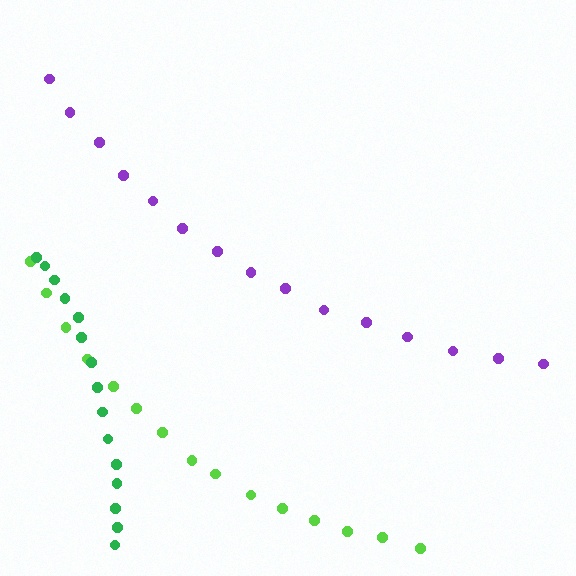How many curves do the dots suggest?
There are 3 distinct paths.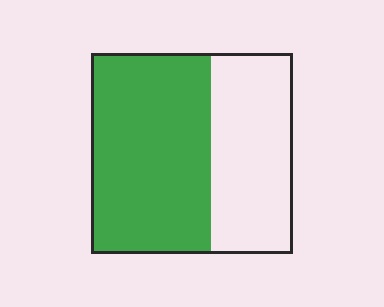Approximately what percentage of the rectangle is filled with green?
Approximately 60%.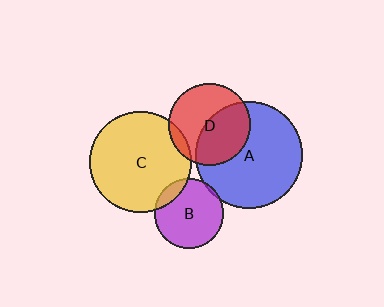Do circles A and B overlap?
Yes.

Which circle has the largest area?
Circle A (blue).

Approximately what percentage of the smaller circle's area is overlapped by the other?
Approximately 5%.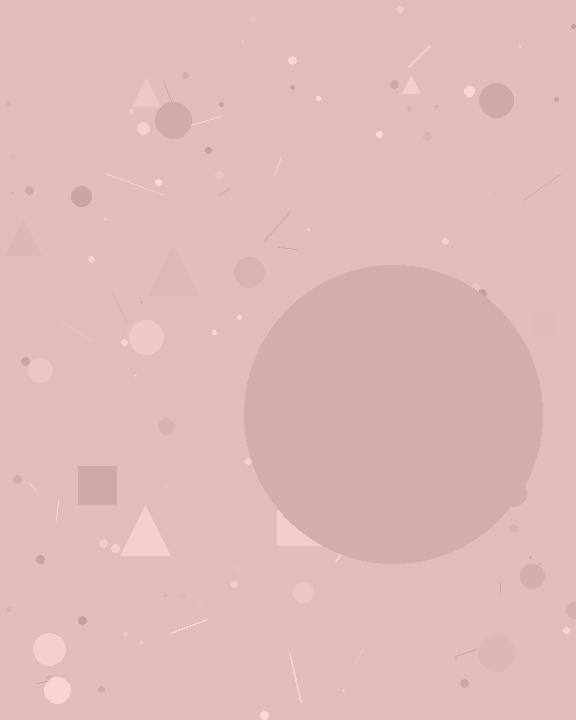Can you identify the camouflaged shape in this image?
The camouflaged shape is a circle.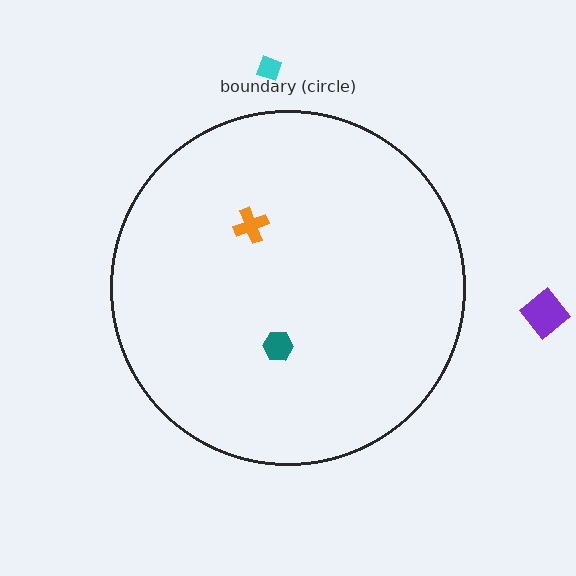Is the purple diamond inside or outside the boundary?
Outside.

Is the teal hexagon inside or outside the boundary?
Inside.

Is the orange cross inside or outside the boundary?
Inside.